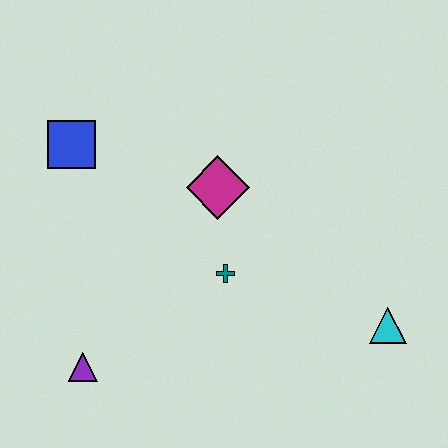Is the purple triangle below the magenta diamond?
Yes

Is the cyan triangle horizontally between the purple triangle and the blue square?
No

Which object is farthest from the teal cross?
The blue square is farthest from the teal cross.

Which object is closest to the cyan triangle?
The teal cross is closest to the cyan triangle.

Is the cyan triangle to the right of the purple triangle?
Yes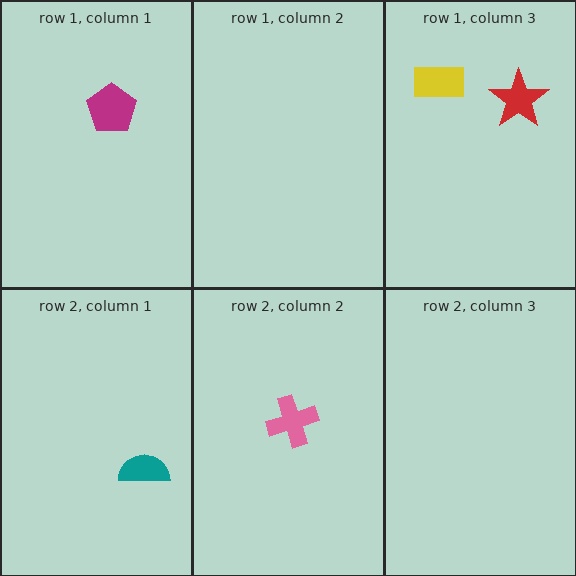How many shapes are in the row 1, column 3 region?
2.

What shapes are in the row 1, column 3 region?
The red star, the yellow rectangle.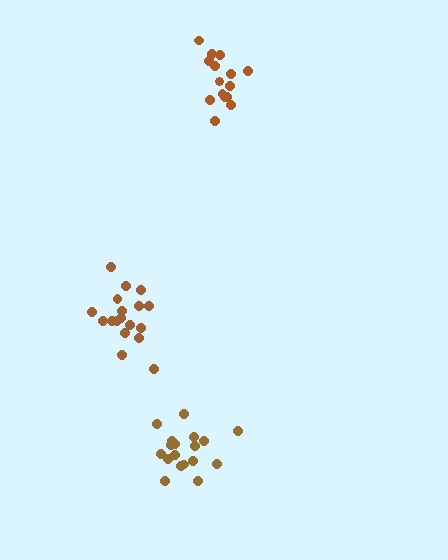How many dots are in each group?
Group 1: 18 dots, Group 2: 15 dots, Group 3: 18 dots (51 total).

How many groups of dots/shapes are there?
There are 3 groups.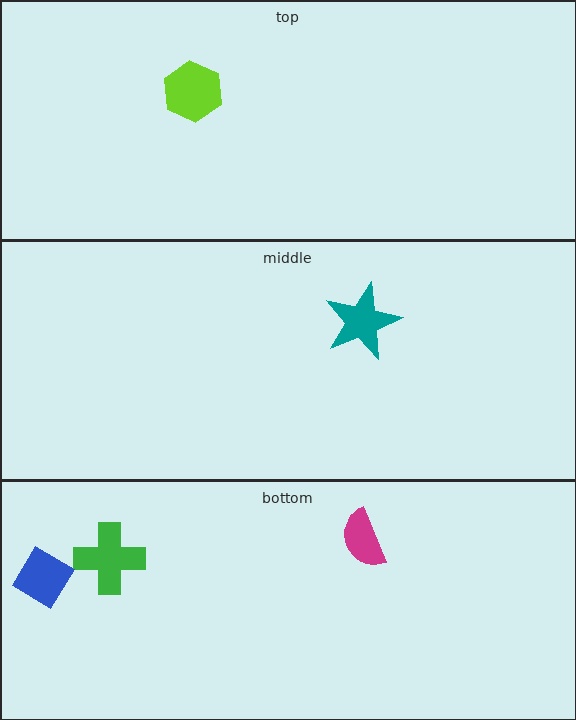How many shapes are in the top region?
1.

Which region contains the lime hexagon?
The top region.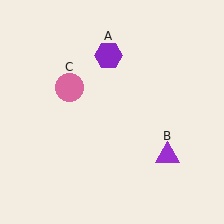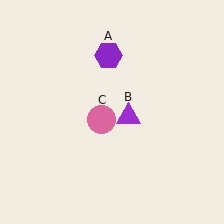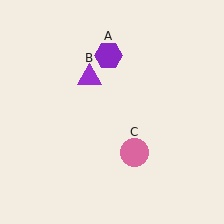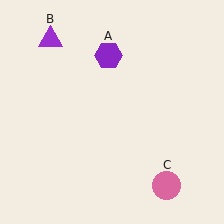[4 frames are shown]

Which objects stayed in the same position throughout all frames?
Purple hexagon (object A) remained stationary.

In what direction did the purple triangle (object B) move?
The purple triangle (object B) moved up and to the left.